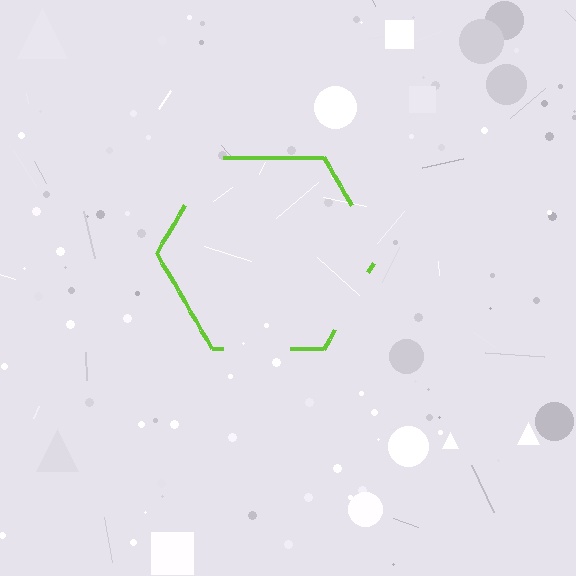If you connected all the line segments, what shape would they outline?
They would outline a hexagon.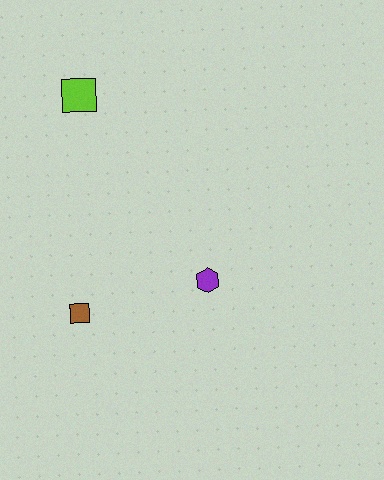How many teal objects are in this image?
There are no teal objects.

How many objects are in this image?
There are 3 objects.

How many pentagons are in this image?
There are no pentagons.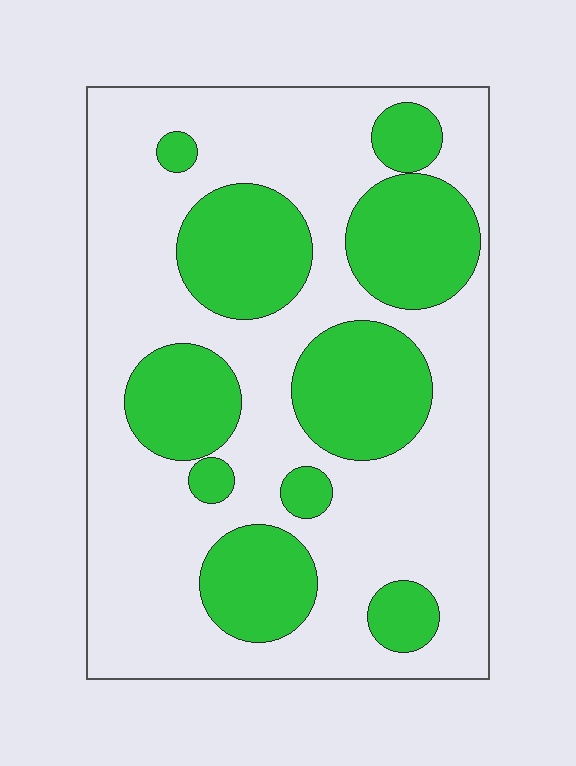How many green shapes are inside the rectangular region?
10.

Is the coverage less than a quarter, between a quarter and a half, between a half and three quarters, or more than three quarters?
Between a quarter and a half.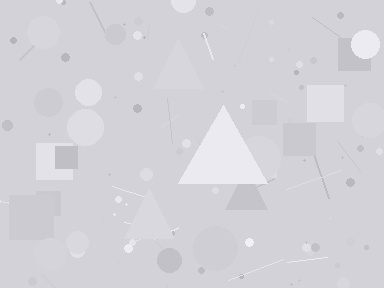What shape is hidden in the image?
A triangle is hidden in the image.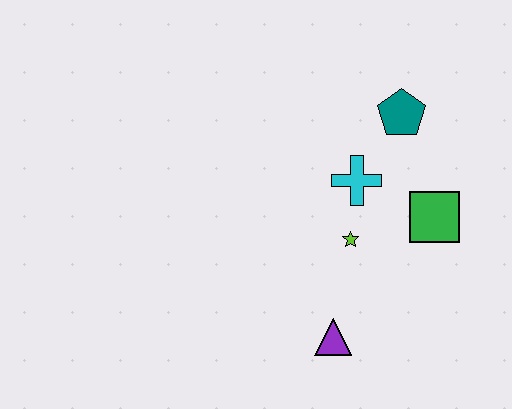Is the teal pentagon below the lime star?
No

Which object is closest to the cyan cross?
The lime star is closest to the cyan cross.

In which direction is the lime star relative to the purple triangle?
The lime star is above the purple triangle.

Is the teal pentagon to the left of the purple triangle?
No